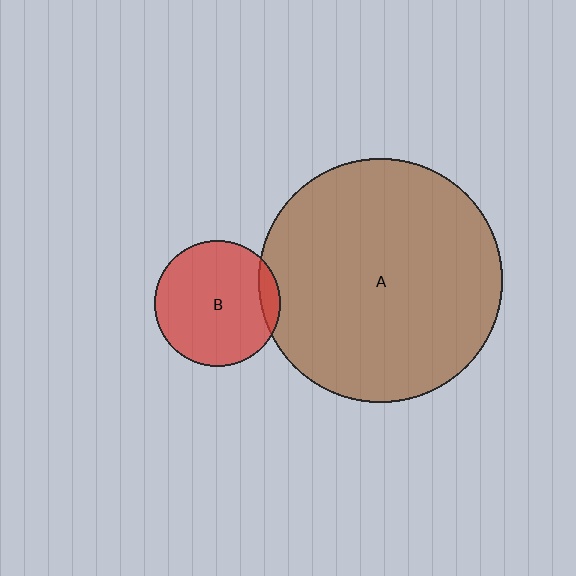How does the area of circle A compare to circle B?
Approximately 3.8 times.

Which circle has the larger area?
Circle A (brown).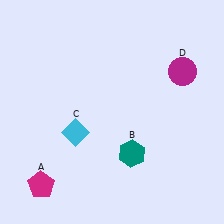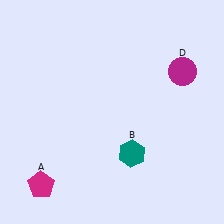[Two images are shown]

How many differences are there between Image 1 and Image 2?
There is 1 difference between the two images.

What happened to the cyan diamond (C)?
The cyan diamond (C) was removed in Image 2. It was in the bottom-left area of Image 1.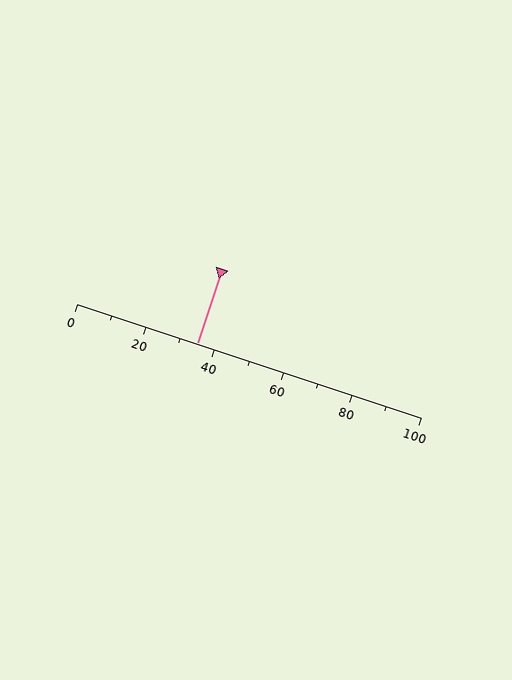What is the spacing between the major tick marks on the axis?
The major ticks are spaced 20 apart.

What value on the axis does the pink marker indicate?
The marker indicates approximately 35.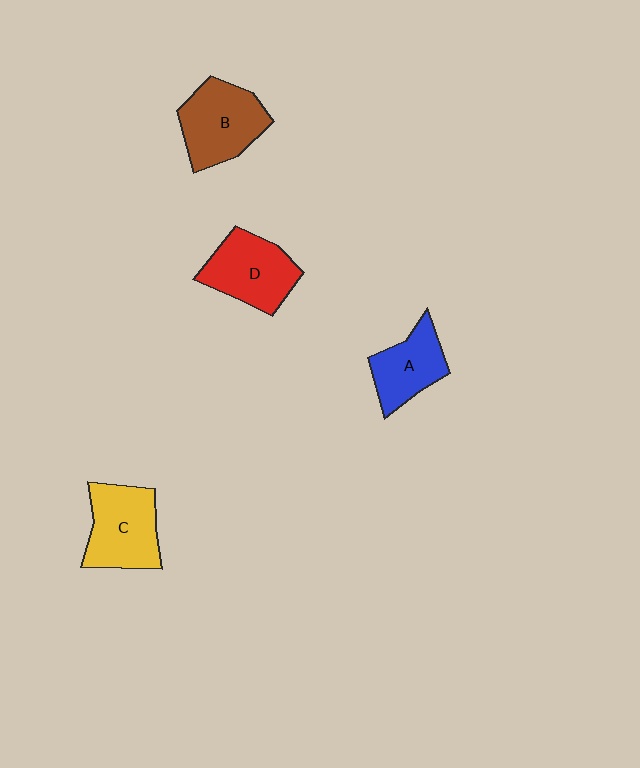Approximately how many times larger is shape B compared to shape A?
Approximately 1.3 times.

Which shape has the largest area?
Shape B (brown).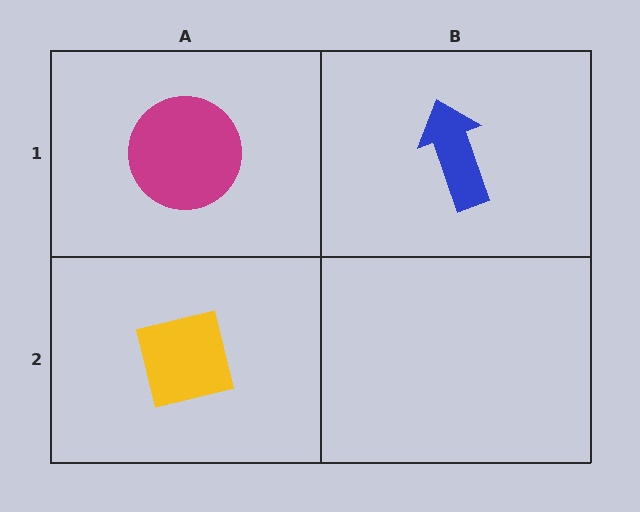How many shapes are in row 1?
2 shapes.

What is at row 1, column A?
A magenta circle.